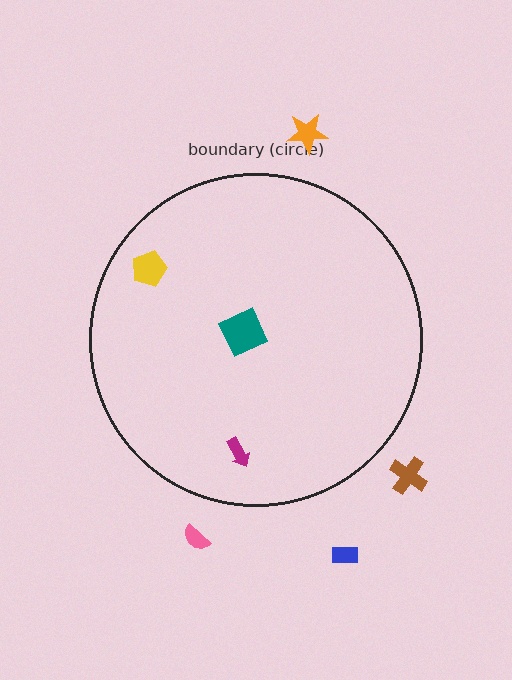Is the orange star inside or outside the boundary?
Outside.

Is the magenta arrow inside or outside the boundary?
Inside.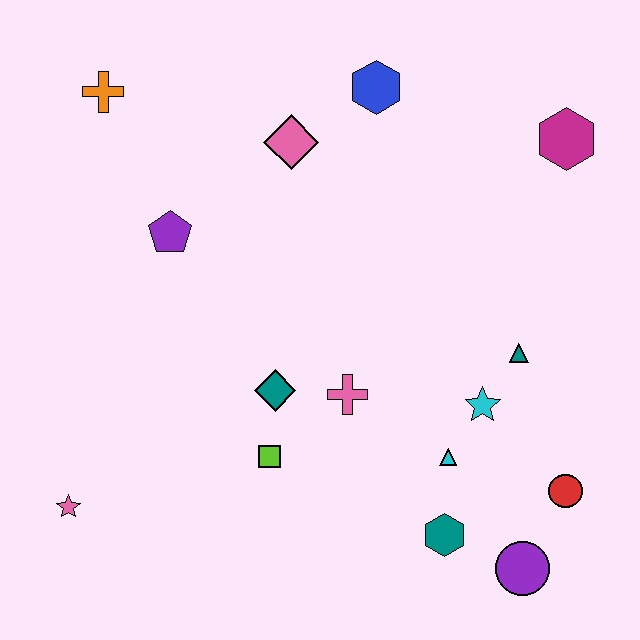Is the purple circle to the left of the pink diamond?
No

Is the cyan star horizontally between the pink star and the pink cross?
No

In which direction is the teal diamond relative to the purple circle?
The teal diamond is to the left of the purple circle.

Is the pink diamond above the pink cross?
Yes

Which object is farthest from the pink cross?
The orange cross is farthest from the pink cross.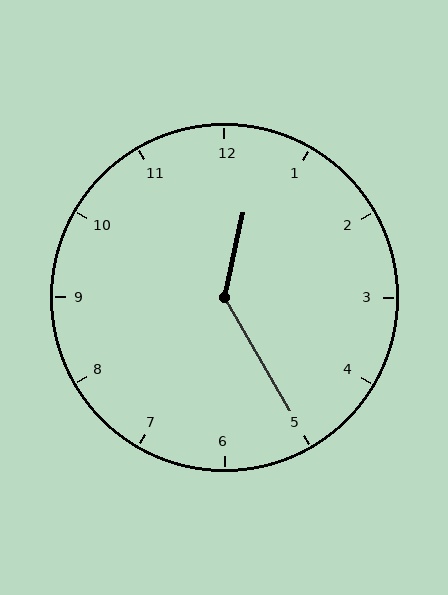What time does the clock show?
12:25.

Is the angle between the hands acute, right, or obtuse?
It is obtuse.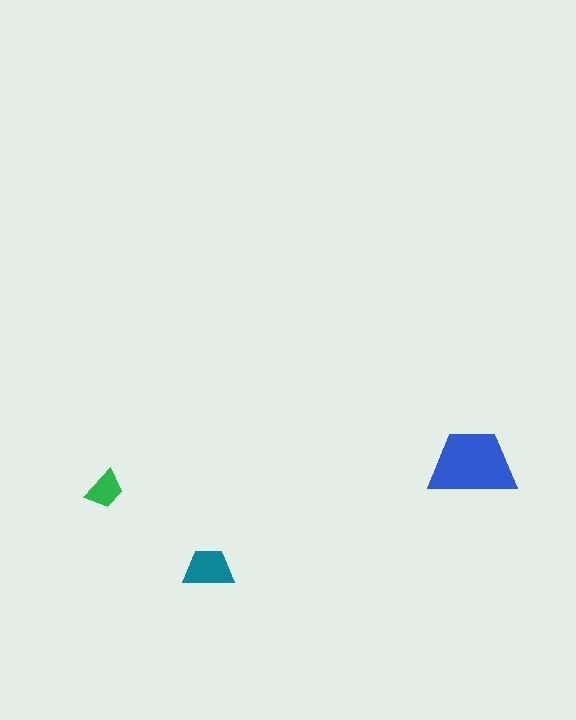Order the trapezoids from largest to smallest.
the blue one, the teal one, the green one.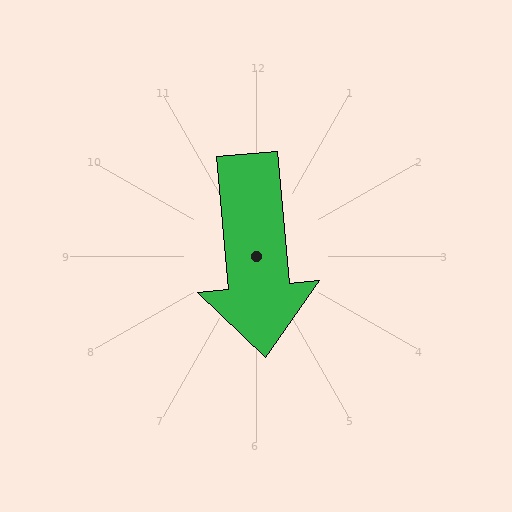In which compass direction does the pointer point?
South.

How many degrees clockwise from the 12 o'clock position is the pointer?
Approximately 175 degrees.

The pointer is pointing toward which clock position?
Roughly 6 o'clock.